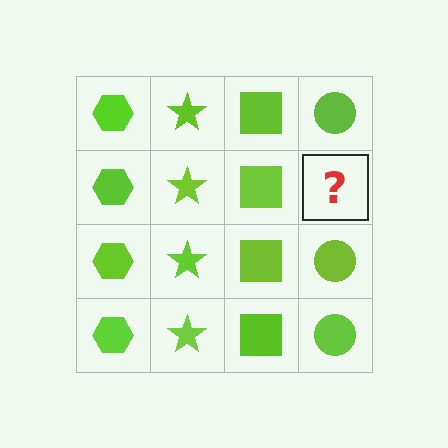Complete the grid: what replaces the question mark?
The question mark should be replaced with a lime circle.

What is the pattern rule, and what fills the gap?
The rule is that each column has a consistent shape. The gap should be filled with a lime circle.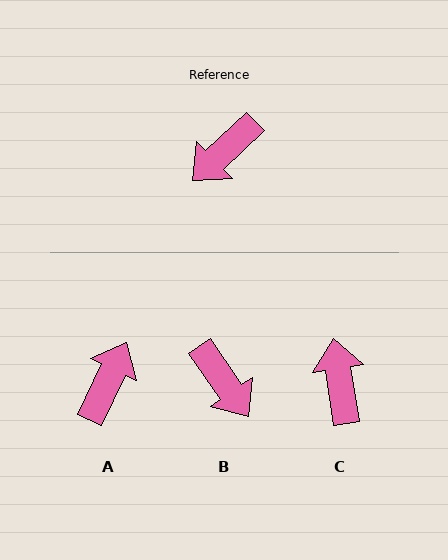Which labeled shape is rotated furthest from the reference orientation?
A, about 159 degrees away.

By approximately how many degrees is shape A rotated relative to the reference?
Approximately 159 degrees clockwise.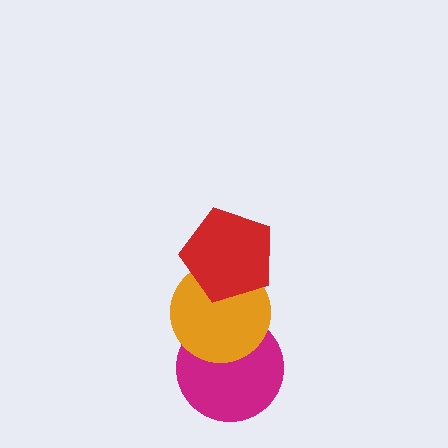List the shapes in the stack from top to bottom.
From top to bottom: the red pentagon, the orange circle, the magenta circle.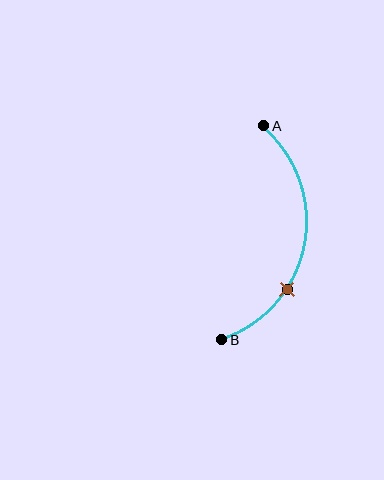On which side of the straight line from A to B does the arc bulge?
The arc bulges to the right of the straight line connecting A and B.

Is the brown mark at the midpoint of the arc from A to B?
No. The brown mark lies on the arc but is closer to endpoint B. The arc midpoint would be at the point on the curve equidistant along the arc from both A and B.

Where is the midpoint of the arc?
The arc midpoint is the point on the curve farthest from the straight line joining A and B. It sits to the right of that line.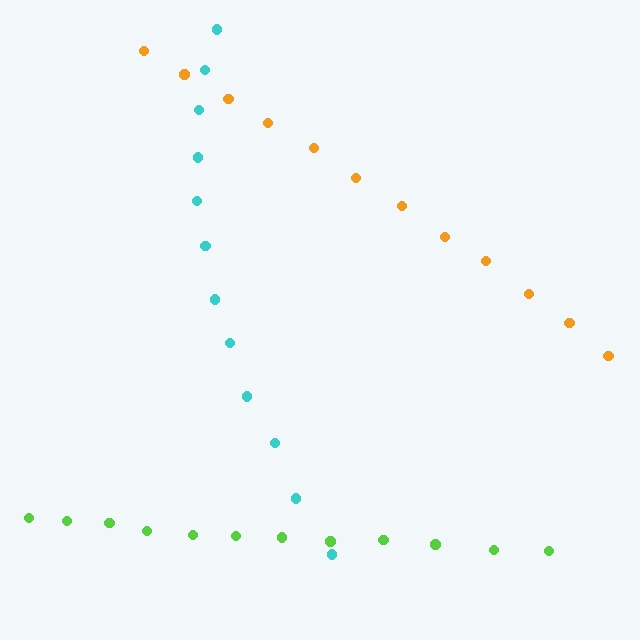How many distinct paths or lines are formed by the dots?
There are 3 distinct paths.